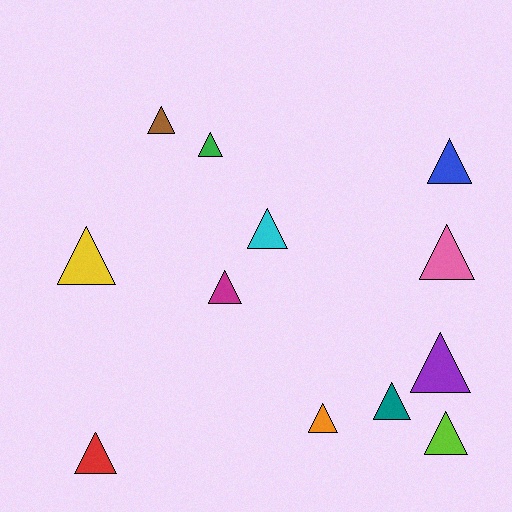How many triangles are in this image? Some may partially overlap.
There are 12 triangles.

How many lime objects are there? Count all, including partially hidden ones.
There is 1 lime object.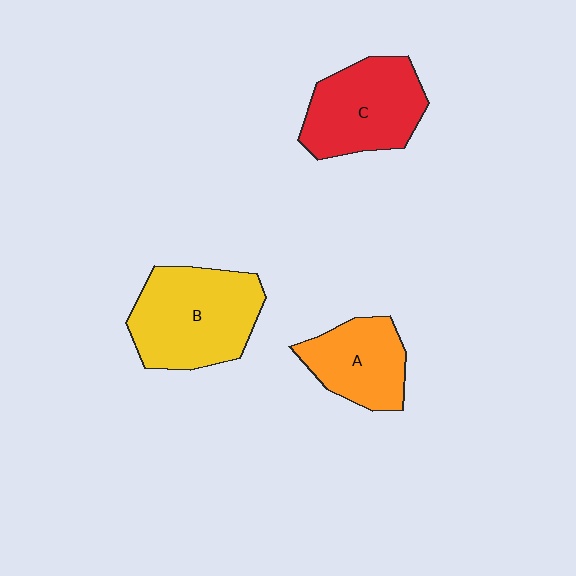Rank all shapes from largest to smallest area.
From largest to smallest: B (yellow), C (red), A (orange).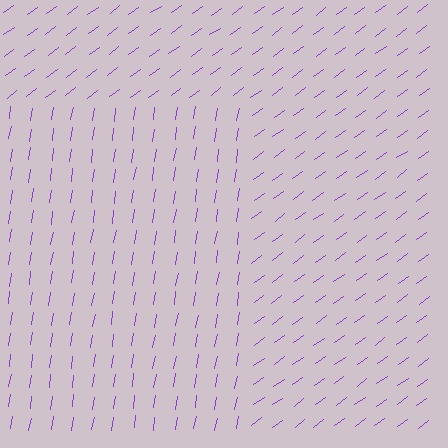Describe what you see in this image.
The image is filled with small purple line segments. A rectangle region in the image has lines oriented differently from the surrounding lines, creating a visible texture boundary.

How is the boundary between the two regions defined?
The boundary is defined purely by a change in line orientation (approximately 45 degrees difference). All lines are the same color and thickness.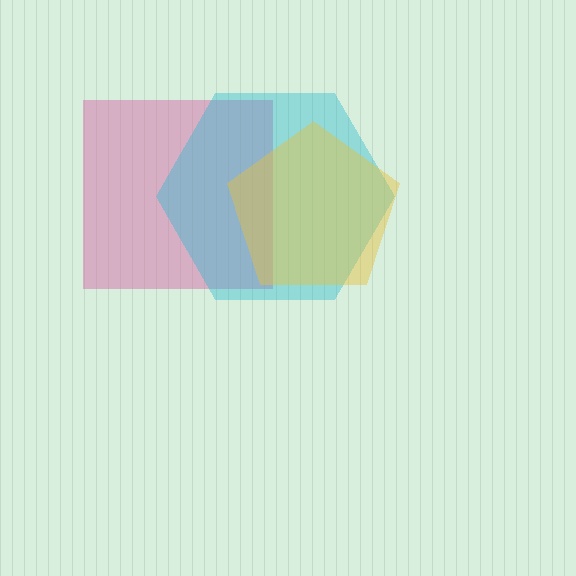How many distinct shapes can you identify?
There are 3 distinct shapes: a pink square, a cyan hexagon, a yellow pentagon.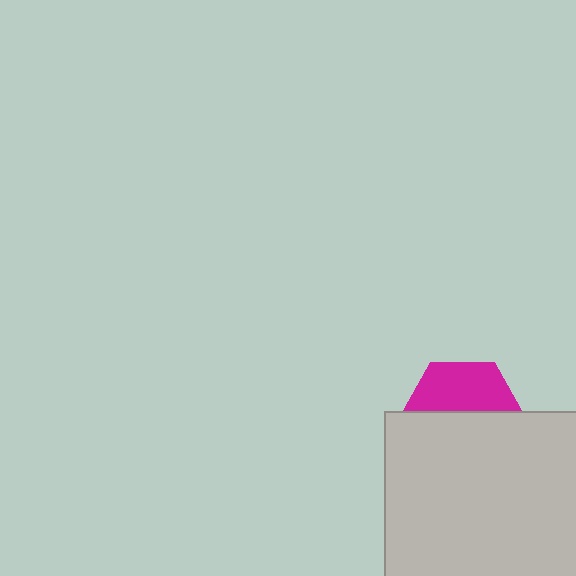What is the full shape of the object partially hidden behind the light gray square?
The partially hidden object is a magenta hexagon.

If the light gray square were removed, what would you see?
You would see the complete magenta hexagon.